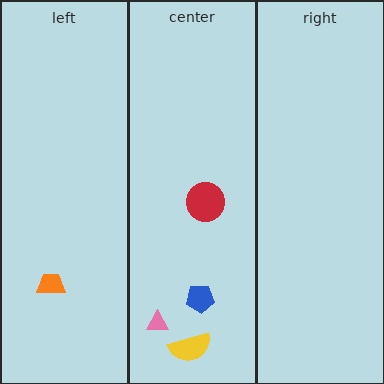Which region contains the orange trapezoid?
The left region.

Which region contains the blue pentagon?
The center region.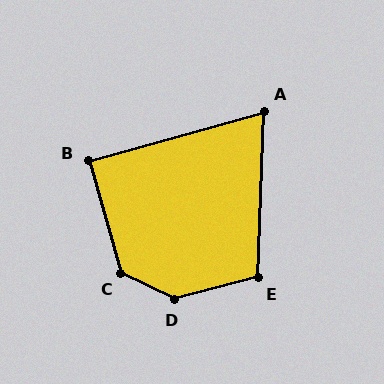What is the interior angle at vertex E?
Approximately 107 degrees (obtuse).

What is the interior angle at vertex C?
Approximately 131 degrees (obtuse).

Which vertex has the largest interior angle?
D, at approximately 141 degrees.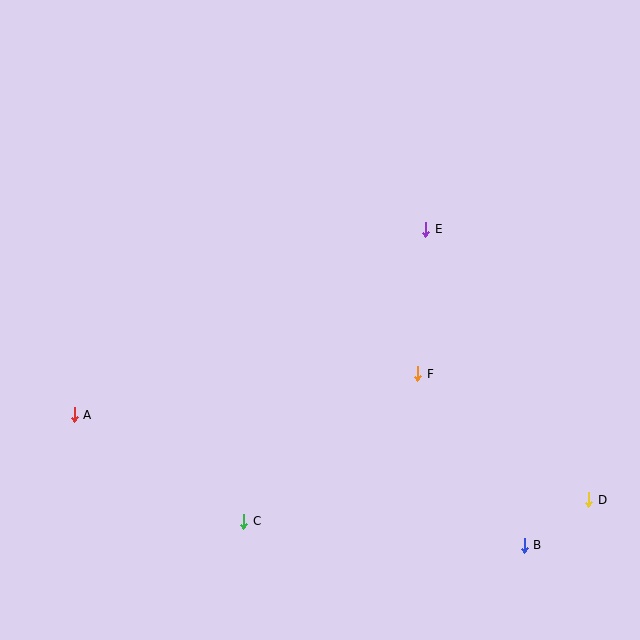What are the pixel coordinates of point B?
Point B is at (524, 545).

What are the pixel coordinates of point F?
Point F is at (418, 374).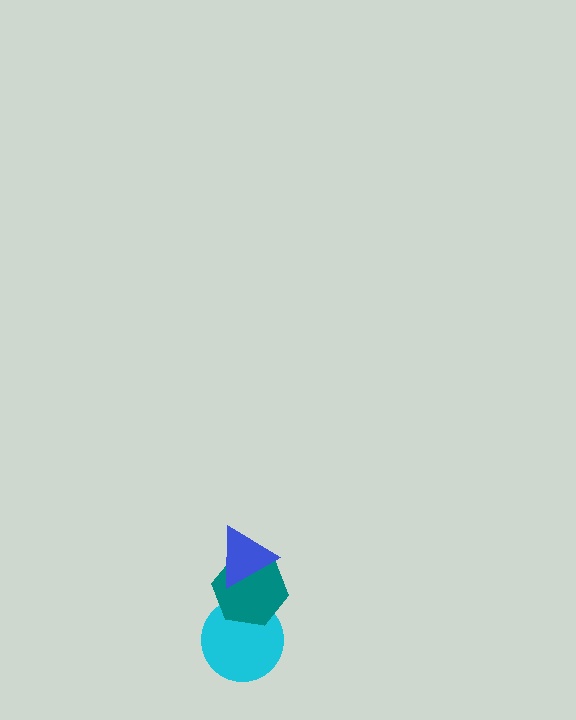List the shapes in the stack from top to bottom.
From top to bottom: the blue triangle, the teal hexagon, the cyan circle.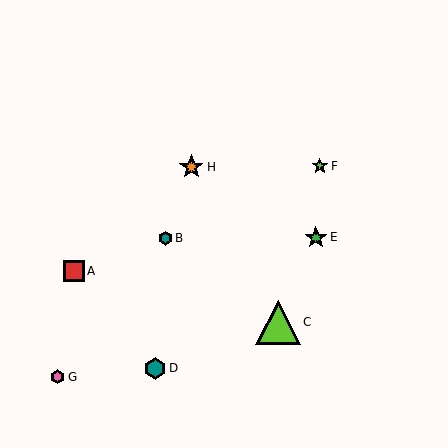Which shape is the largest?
The lime triangle (labeled C) is the largest.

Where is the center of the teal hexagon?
The center of the teal hexagon is at (165, 238).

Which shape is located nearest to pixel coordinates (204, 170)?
The orange star (labeled H) at (191, 167) is nearest to that location.